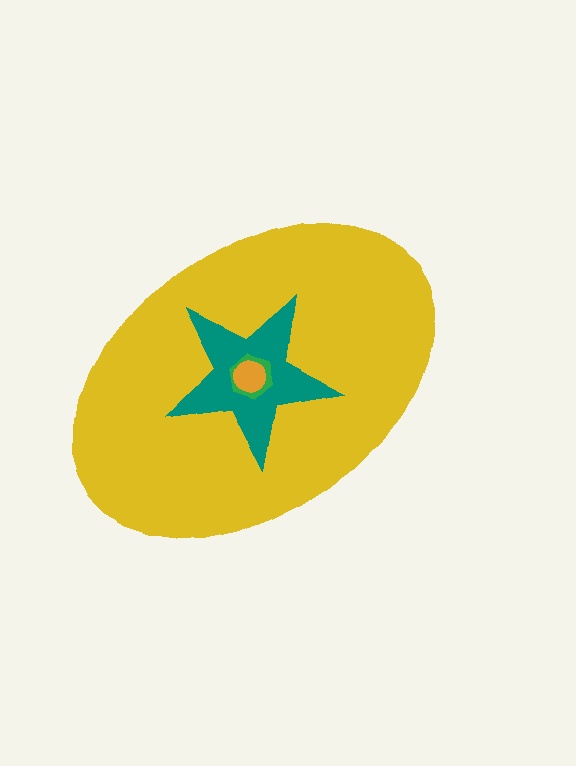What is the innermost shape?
The orange circle.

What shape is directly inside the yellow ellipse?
The teal star.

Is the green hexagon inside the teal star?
Yes.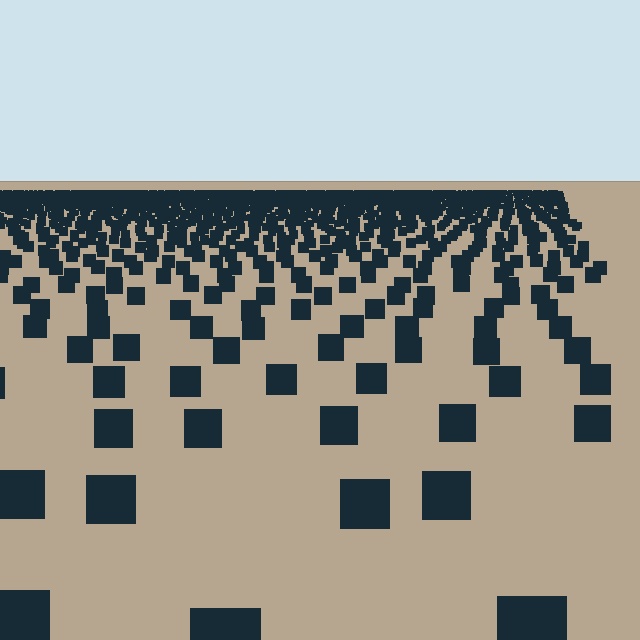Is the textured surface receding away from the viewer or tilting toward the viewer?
The surface is receding away from the viewer. Texture elements get smaller and denser toward the top.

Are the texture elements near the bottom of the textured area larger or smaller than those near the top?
Larger. Near the bottom, elements are closer to the viewer and appear at a bigger on-screen size.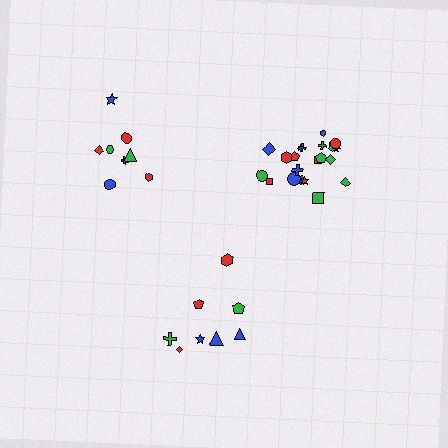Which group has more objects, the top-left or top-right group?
The top-right group.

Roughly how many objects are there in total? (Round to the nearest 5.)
Roughly 40 objects in total.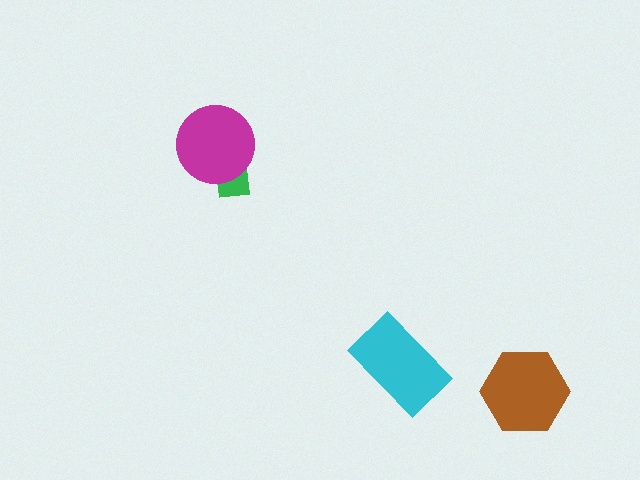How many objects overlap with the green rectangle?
1 object overlaps with the green rectangle.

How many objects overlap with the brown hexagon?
0 objects overlap with the brown hexagon.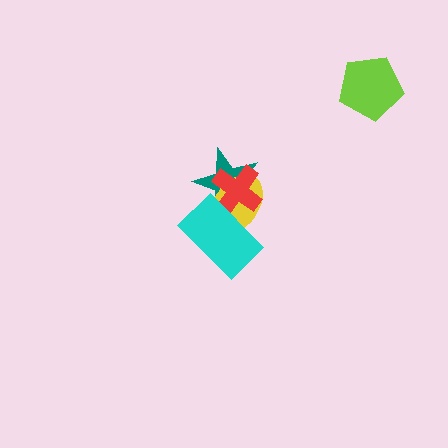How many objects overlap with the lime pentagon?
0 objects overlap with the lime pentagon.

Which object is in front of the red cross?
The cyan rectangle is in front of the red cross.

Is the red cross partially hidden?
Yes, it is partially covered by another shape.